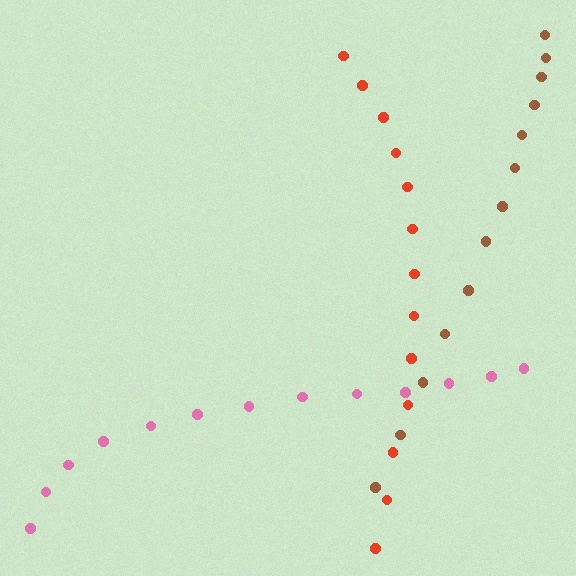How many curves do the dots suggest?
There are 3 distinct paths.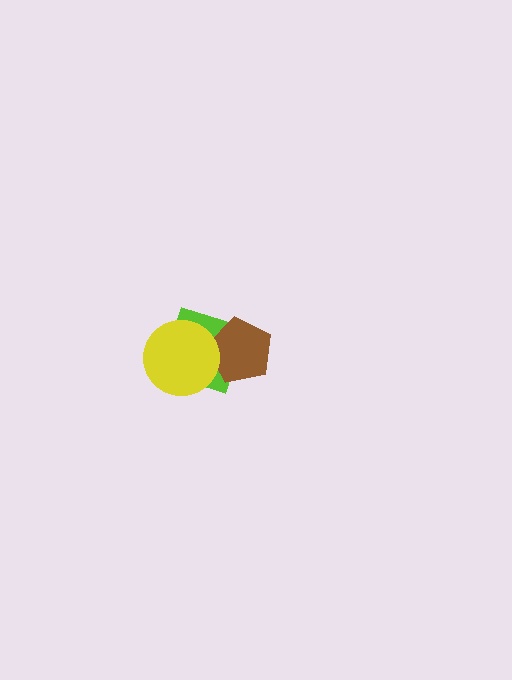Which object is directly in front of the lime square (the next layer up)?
The brown pentagon is directly in front of the lime square.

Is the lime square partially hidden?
Yes, it is partially covered by another shape.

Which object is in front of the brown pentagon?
The yellow circle is in front of the brown pentagon.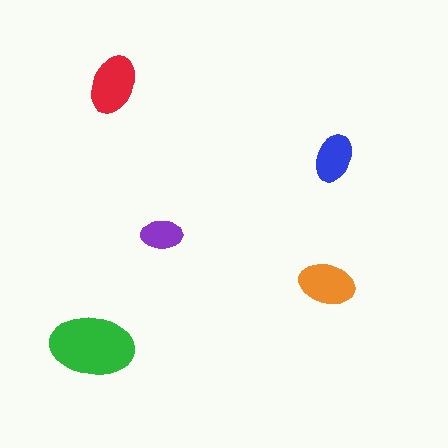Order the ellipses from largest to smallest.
the green one, the red one, the orange one, the blue one, the purple one.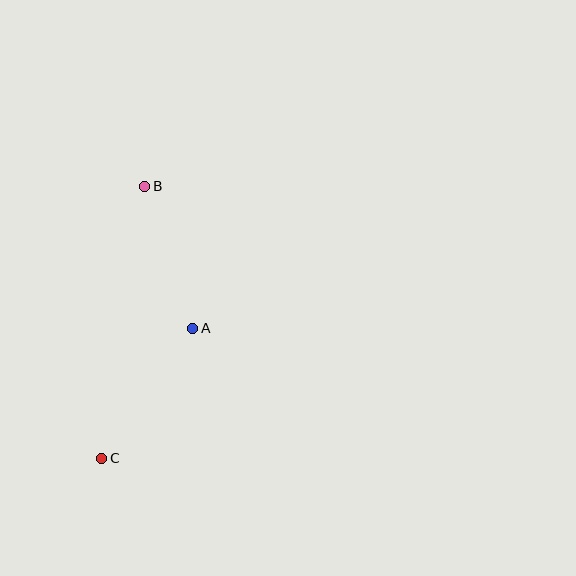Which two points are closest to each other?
Points A and B are closest to each other.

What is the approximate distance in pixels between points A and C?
The distance between A and C is approximately 158 pixels.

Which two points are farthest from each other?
Points B and C are farthest from each other.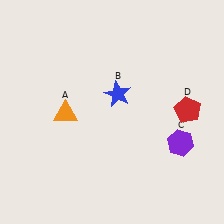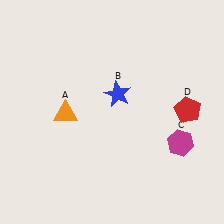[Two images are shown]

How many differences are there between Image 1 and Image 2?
There is 1 difference between the two images.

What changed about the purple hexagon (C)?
In Image 1, C is purple. In Image 2, it changed to magenta.